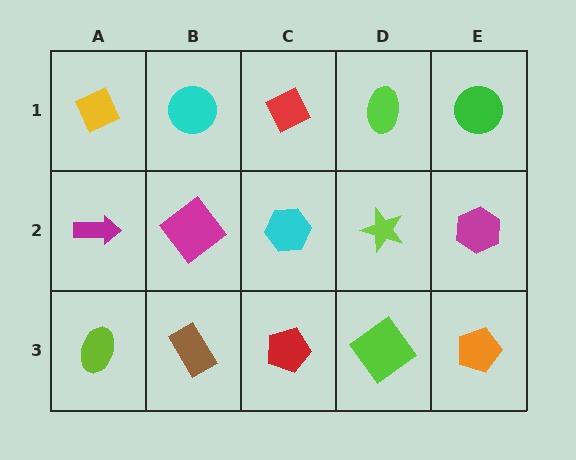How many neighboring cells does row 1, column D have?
3.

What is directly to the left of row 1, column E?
A lime ellipse.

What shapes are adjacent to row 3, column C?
A cyan hexagon (row 2, column C), a brown rectangle (row 3, column B), a lime diamond (row 3, column D).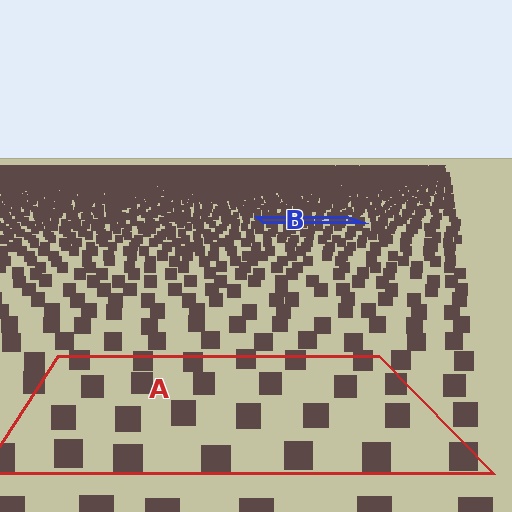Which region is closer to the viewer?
Region A is closer. The texture elements there are larger and more spread out.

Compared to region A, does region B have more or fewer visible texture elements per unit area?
Region B has more texture elements per unit area — they are packed more densely because it is farther away.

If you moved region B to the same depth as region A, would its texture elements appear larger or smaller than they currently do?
They would appear larger. At a closer depth, the same texture elements are projected at a bigger on-screen size.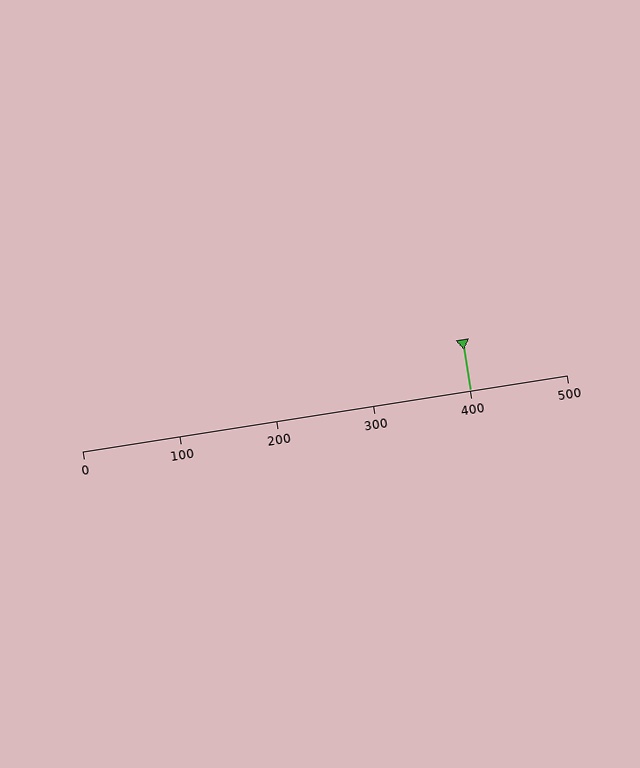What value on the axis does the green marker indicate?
The marker indicates approximately 400.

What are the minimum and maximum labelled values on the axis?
The axis runs from 0 to 500.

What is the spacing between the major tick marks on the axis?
The major ticks are spaced 100 apart.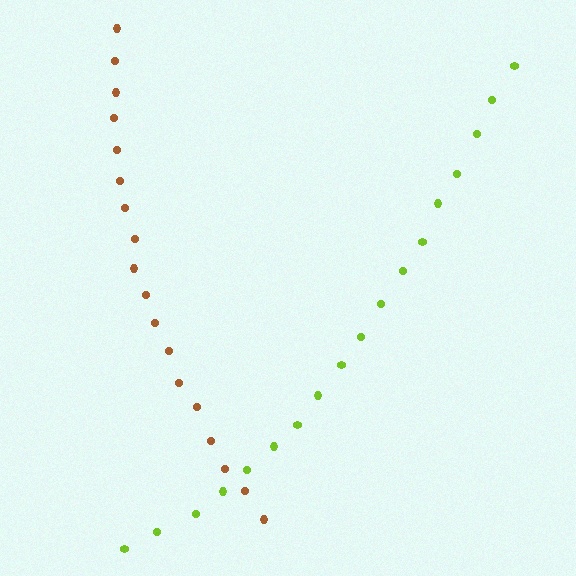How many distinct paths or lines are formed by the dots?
There are 2 distinct paths.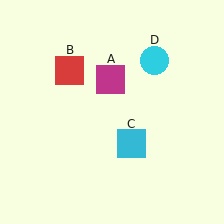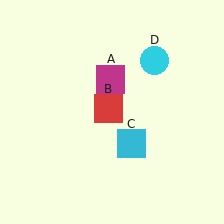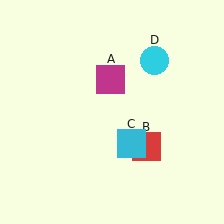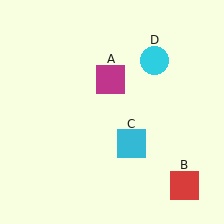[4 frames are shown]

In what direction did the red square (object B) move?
The red square (object B) moved down and to the right.